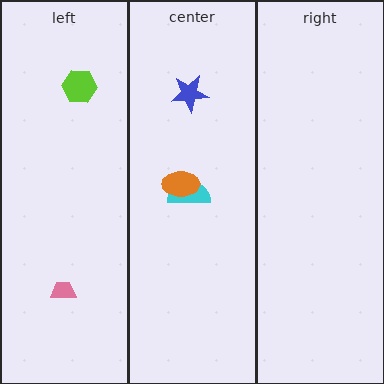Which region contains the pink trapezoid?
The left region.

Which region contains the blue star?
The center region.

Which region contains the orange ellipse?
The center region.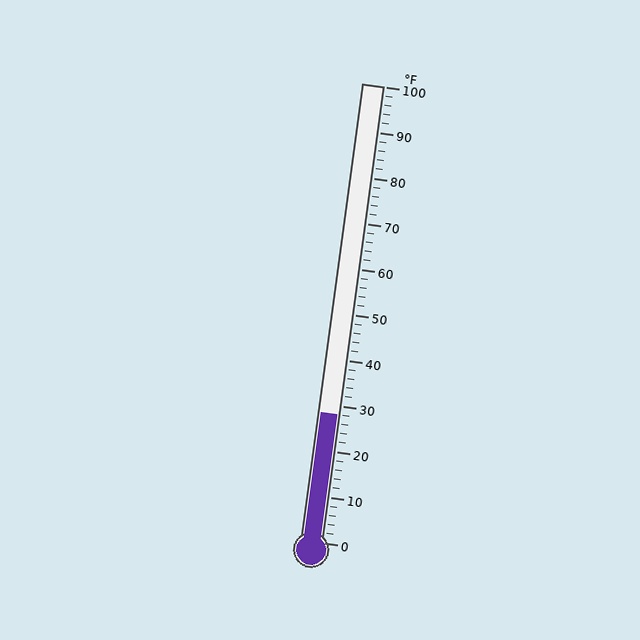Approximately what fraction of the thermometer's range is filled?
The thermometer is filled to approximately 30% of its range.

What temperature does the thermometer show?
The thermometer shows approximately 28°F.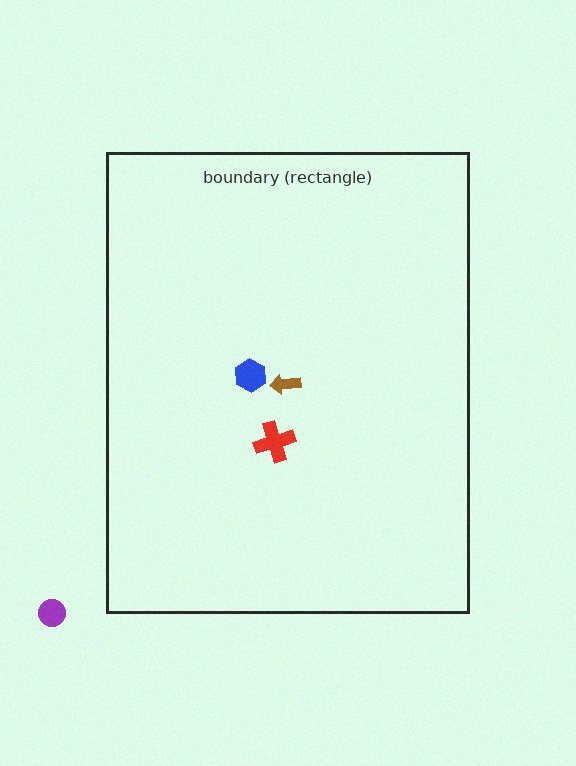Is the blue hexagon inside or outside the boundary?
Inside.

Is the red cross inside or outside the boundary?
Inside.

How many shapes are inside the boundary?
3 inside, 1 outside.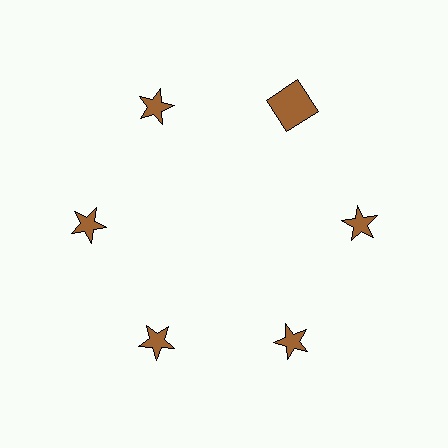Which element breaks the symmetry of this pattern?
The brown square at roughly the 1 o'clock position breaks the symmetry. All other shapes are brown stars.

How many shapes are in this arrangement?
There are 6 shapes arranged in a ring pattern.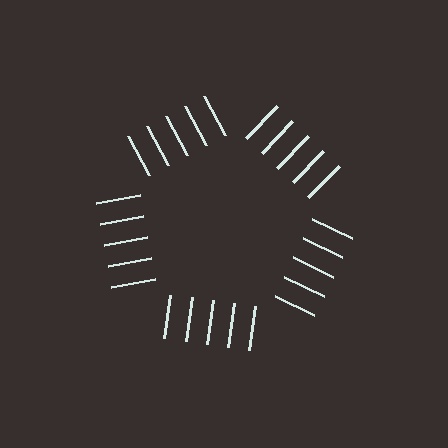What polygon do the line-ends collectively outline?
An illusory pentagon — the line segments terminate on its edges but no continuous stroke is drawn.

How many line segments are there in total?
25 — 5 along each of the 5 edges.